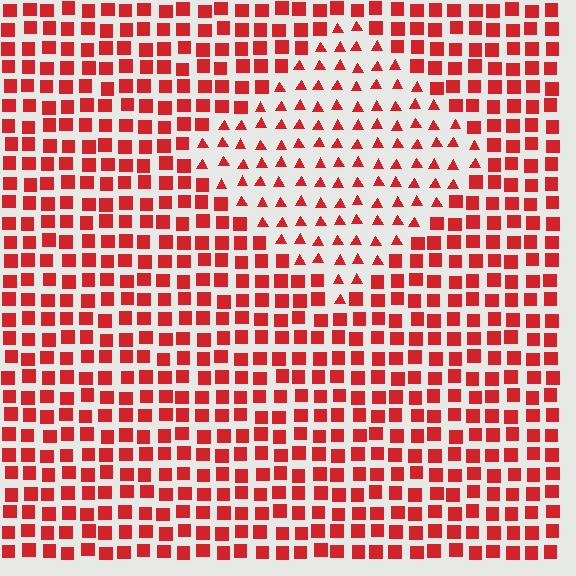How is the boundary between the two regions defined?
The boundary is defined by a change in element shape: triangles inside vs. squares outside. All elements share the same color and spacing.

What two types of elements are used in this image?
The image uses triangles inside the diamond region and squares outside it.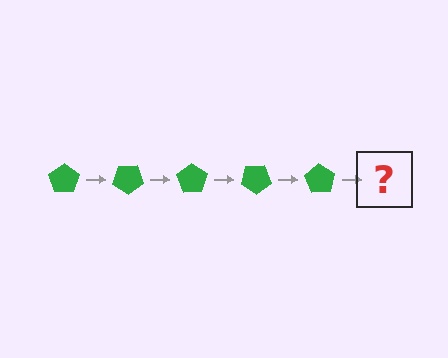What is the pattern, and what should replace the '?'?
The pattern is that the pentagon rotates 35 degrees each step. The '?' should be a green pentagon rotated 175 degrees.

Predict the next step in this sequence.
The next step is a green pentagon rotated 175 degrees.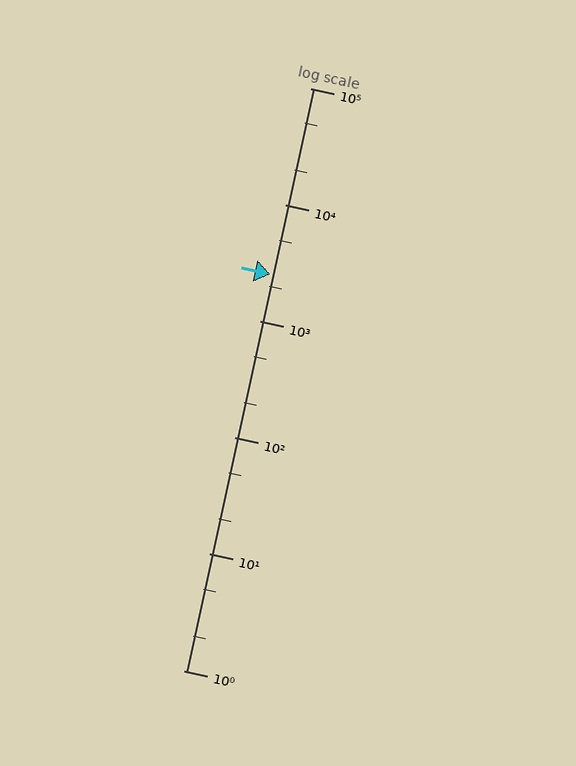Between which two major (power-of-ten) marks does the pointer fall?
The pointer is between 1000 and 10000.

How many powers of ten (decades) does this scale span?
The scale spans 5 decades, from 1 to 100000.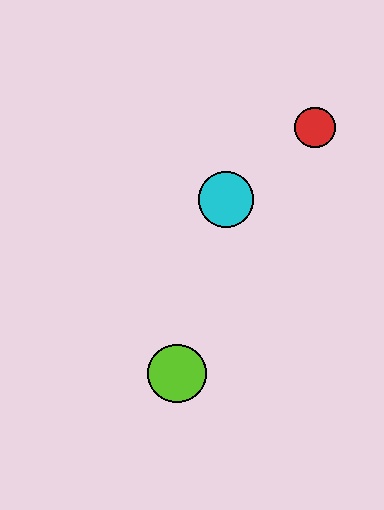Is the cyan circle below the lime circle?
No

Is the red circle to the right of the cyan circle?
Yes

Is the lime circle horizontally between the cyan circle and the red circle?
No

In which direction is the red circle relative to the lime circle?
The red circle is above the lime circle.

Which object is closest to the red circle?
The cyan circle is closest to the red circle.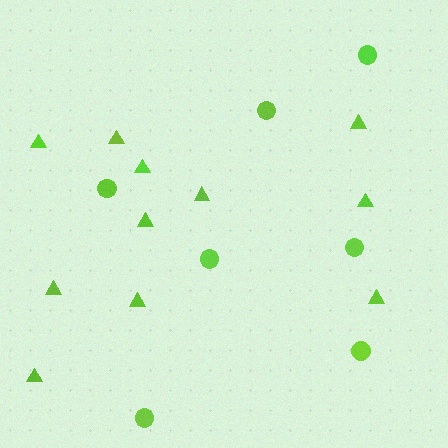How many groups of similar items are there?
There are 2 groups: one group of circles (7) and one group of triangles (11).